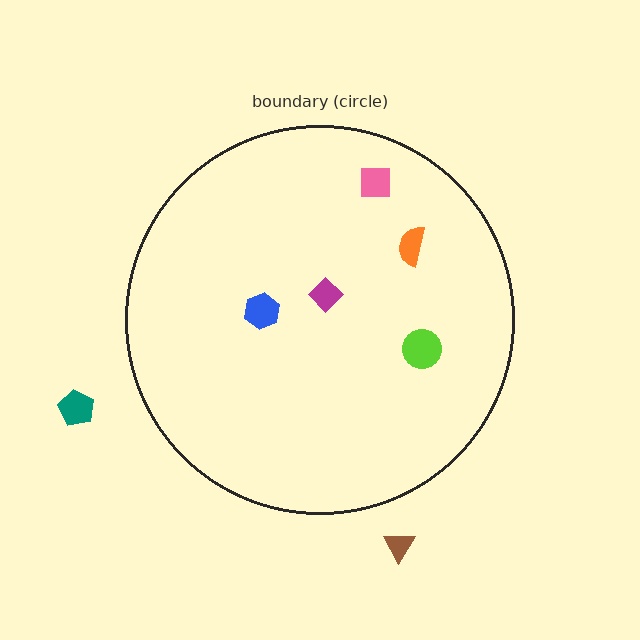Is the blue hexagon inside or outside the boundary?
Inside.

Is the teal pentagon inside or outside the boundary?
Outside.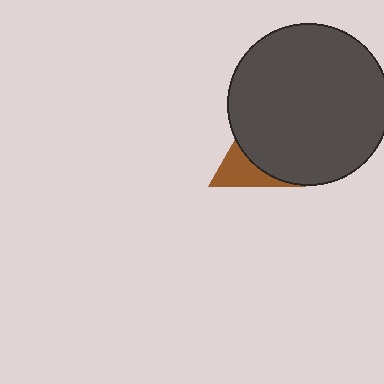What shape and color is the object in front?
The object in front is a dark gray circle.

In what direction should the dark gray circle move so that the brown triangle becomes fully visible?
The dark gray circle should move toward the upper-right. That is the shortest direction to clear the overlap and leave the brown triangle fully visible.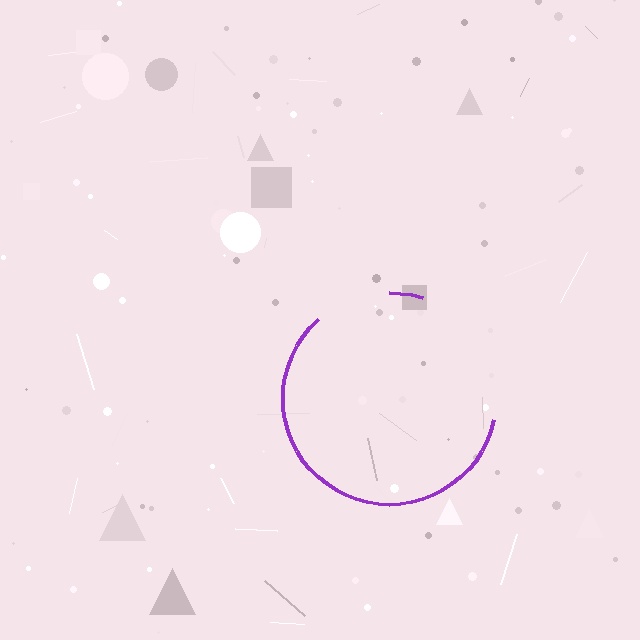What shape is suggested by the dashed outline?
The dashed outline suggests a circle.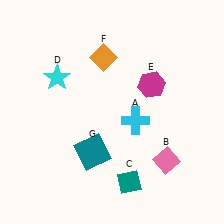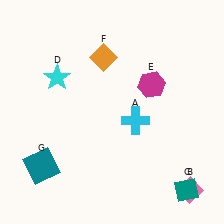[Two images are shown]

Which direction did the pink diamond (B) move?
The pink diamond (B) moved down.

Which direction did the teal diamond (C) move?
The teal diamond (C) moved right.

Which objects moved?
The objects that moved are: the pink diamond (B), the teal diamond (C), the teal square (G).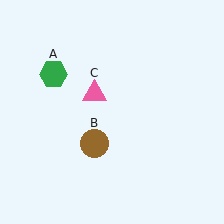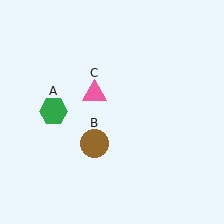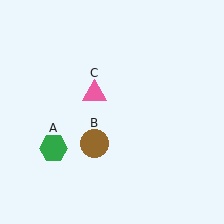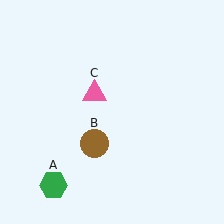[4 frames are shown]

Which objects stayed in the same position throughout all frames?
Brown circle (object B) and pink triangle (object C) remained stationary.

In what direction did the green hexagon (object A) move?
The green hexagon (object A) moved down.